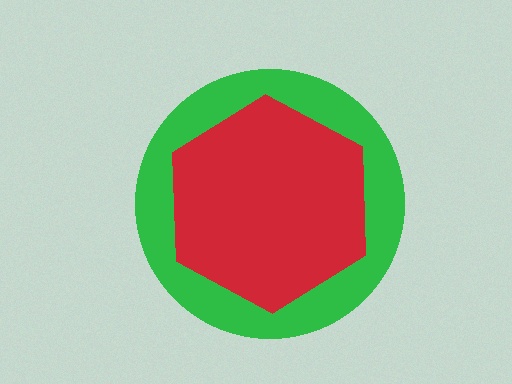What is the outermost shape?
The green circle.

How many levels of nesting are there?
2.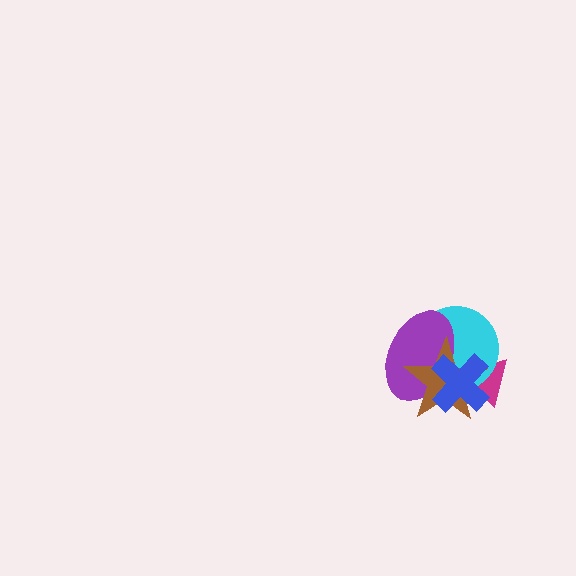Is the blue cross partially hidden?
No, no other shape covers it.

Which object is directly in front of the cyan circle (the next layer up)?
The purple ellipse is directly in front of the cyan circle.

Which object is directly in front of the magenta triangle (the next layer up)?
The cyan circle is directly in front of the magenta triangle.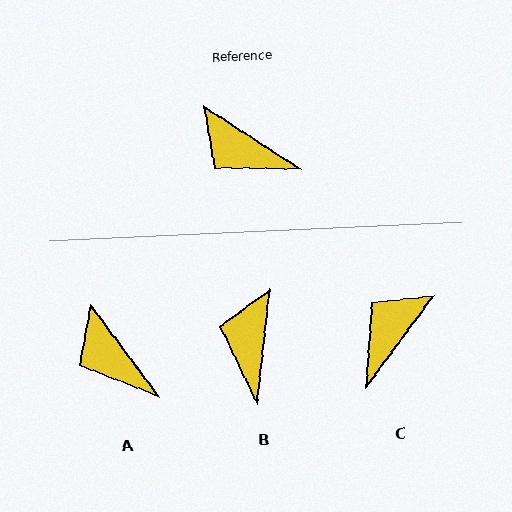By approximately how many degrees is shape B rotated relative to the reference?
Approximately 64 degrees clockwise.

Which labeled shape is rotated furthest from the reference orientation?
C, about 93 degrees away.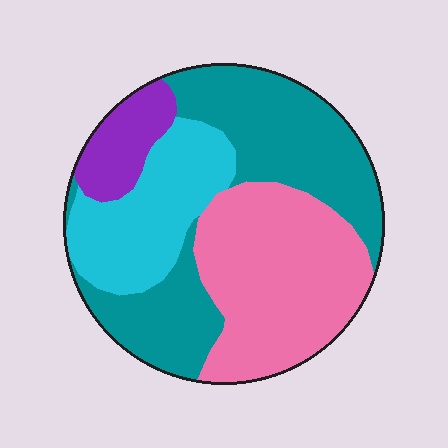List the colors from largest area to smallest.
From largest to smallest: teal, pink, cyan, purple.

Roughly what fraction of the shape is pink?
Pink takes up between a quarter and a half of the shape.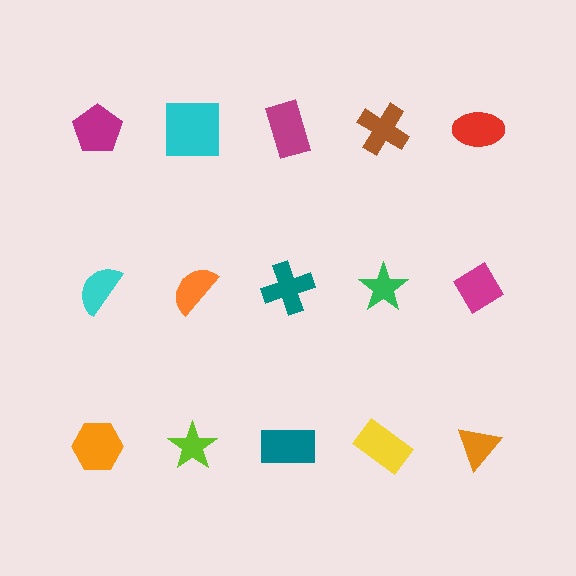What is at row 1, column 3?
A magenta rectangle.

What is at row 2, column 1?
A cyan semicircle.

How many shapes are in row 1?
5 shapes.